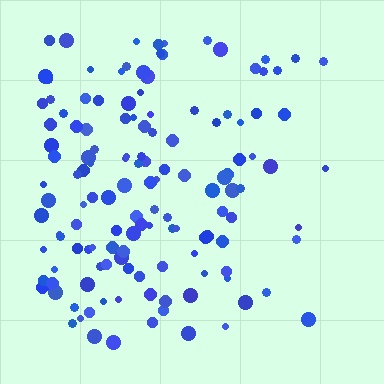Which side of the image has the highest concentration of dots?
The left.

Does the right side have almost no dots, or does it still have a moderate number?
Still a moderate number, just noticeably fewer than the left.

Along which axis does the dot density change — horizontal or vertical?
Horizontal.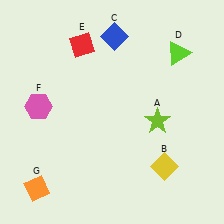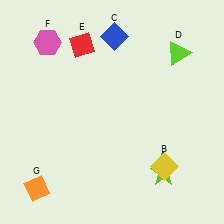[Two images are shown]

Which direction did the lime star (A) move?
The lime star (A) moved down.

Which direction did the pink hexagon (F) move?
The pink hexagon (F) moved up.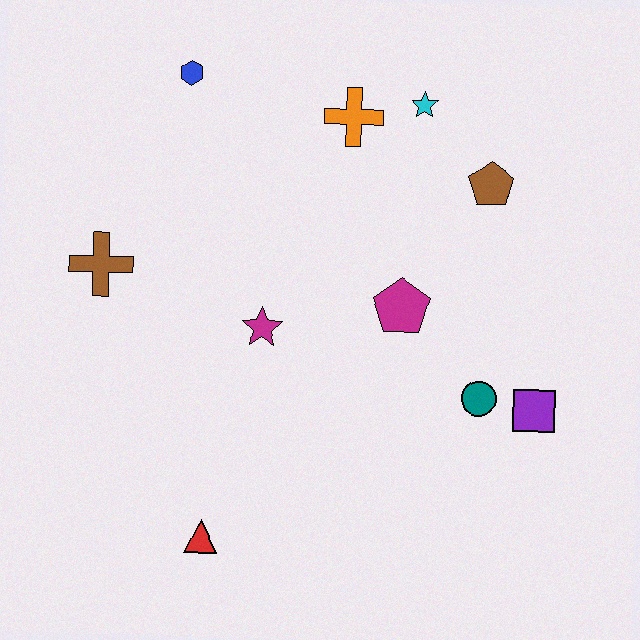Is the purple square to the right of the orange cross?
Yes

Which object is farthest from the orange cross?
The red triangle is farthest from the orange cross.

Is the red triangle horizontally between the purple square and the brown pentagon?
No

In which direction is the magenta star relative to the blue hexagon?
The magenta star is below the blue hexagon.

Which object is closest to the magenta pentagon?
The teal circle is closest to the magenta pentagon.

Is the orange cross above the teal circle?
Yes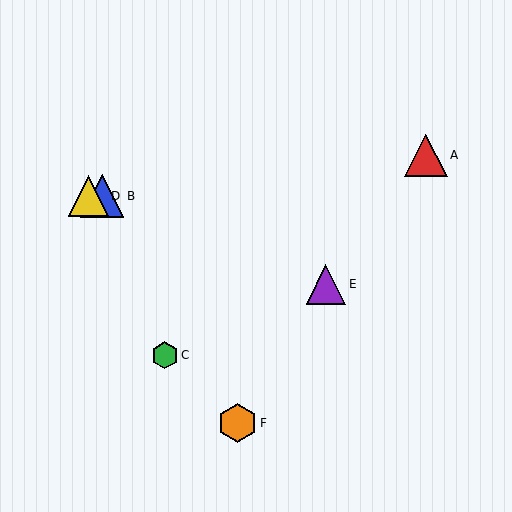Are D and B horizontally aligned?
Yes, both are at y≈196.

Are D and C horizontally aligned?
No, D is at y≈196 and C is at y≈355.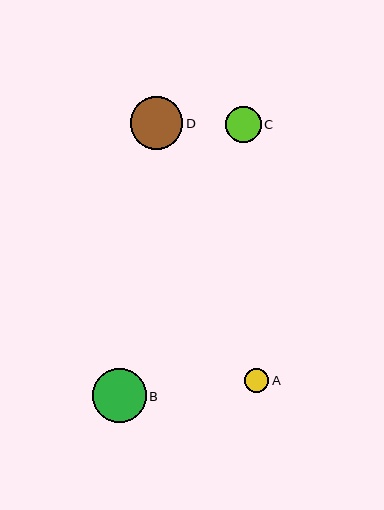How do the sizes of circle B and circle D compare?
Circle B and circle D are approximately the same size.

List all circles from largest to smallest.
From largest to smallest: B, D, C, A.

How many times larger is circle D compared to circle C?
Circle D is approximately 1.5 times the size of circle C.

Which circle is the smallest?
Circle A is the smallest with a size of approximately 24 pixels.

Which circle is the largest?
Circle B is the largest with a size of approximately 54 pixels.